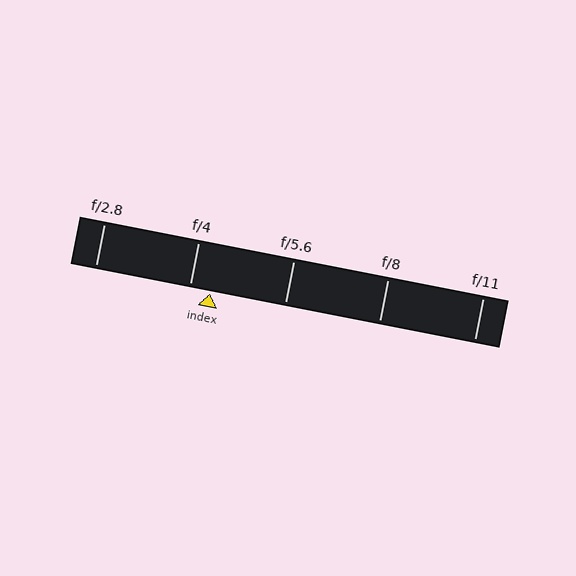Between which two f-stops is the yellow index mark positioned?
The index mark is between f/4 and f/5.6.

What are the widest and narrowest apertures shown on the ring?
The widest aperture shown is f/2.8 and the narrowest is f/11.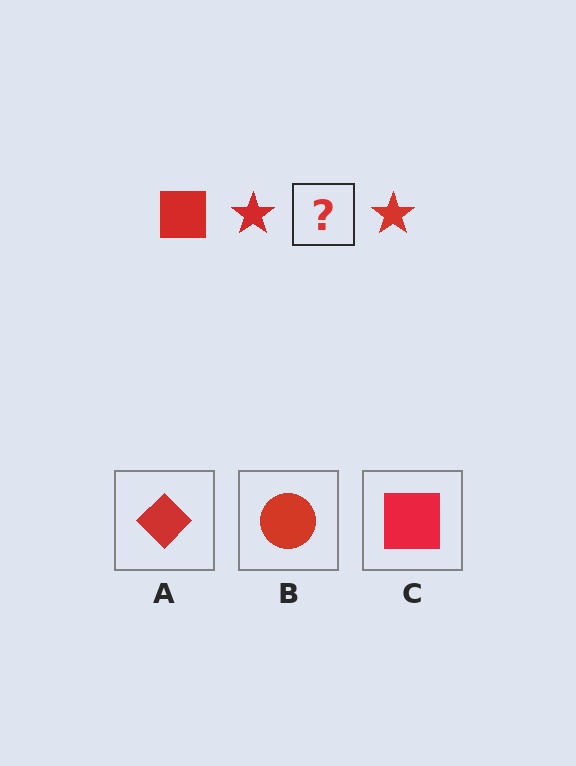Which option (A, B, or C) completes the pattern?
C.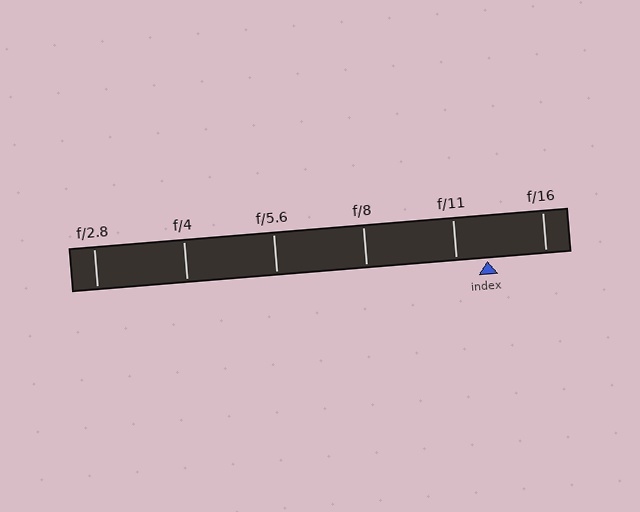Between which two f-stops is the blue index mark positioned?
The index mark is between f/11 and f/16.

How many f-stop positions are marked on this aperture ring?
There are 6 f-stop positions marked.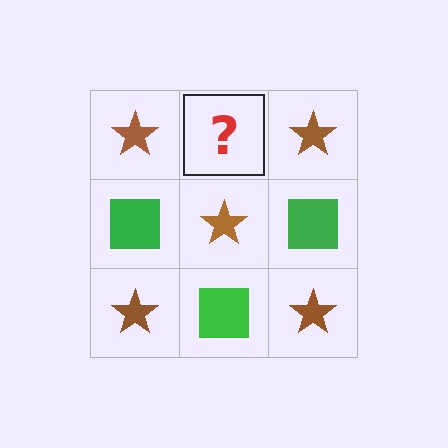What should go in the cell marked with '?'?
The missing cell should contain a green square.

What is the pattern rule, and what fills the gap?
The rule is that it alternates brown star and green square in a checkerboard pattern. The gap should be filled with a green square.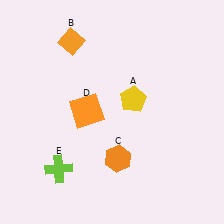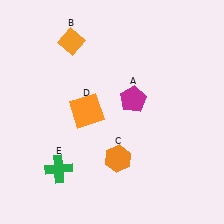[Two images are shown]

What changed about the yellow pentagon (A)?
In Image 1, A is yellow. In Image 2, it changed to magenta.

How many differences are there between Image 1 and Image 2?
There are 2 differences between the two images.